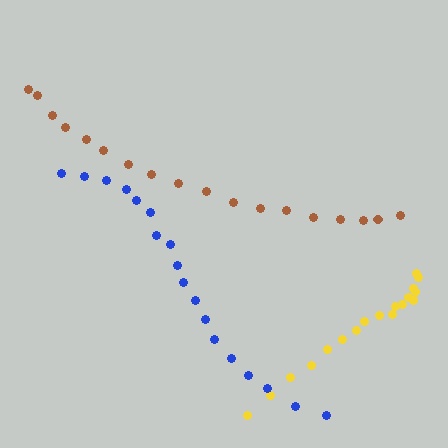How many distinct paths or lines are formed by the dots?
There are 3 distinct paths.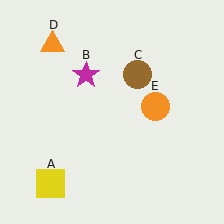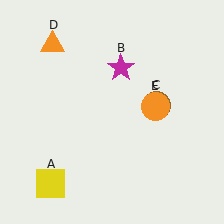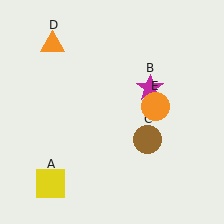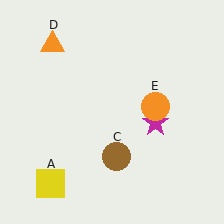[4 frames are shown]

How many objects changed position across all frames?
2 objects changed position: magenta star (object B), brown circle (object C).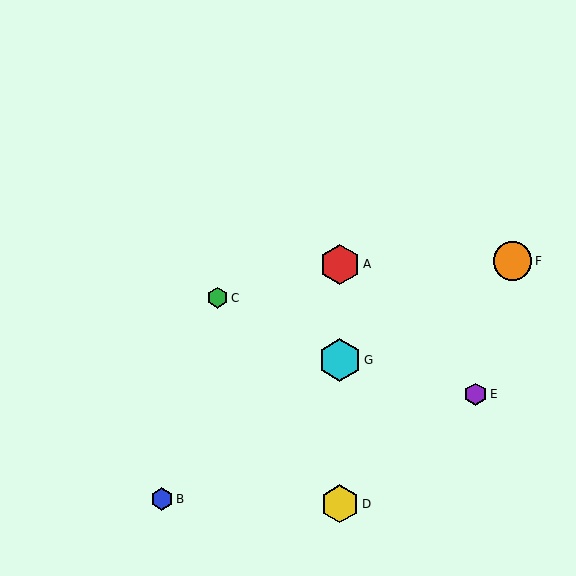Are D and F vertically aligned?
No, D is at x≈340 and F is at x≈513.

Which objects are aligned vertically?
Objects A, D, G are aligned vertically.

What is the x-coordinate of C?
Object C is at x≈218.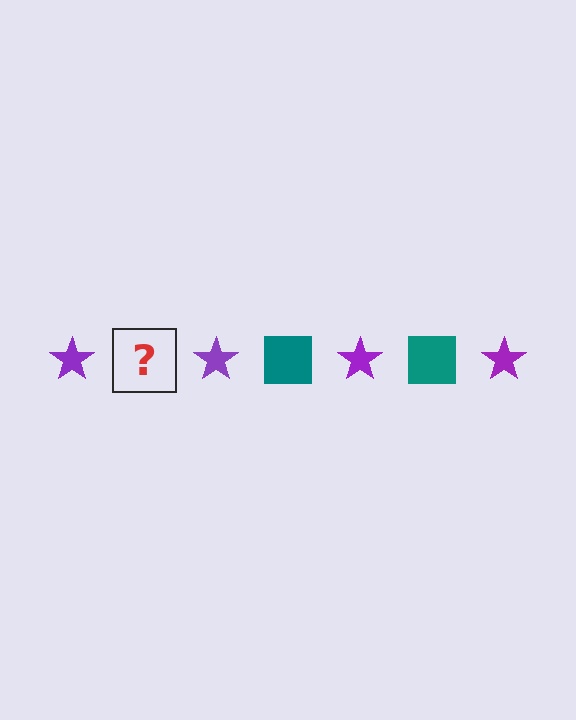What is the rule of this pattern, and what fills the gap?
The rule is that the pattern alternates between purple star and teal square. The gap should be filled with a teal square.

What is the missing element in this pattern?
The missing element is a teal square.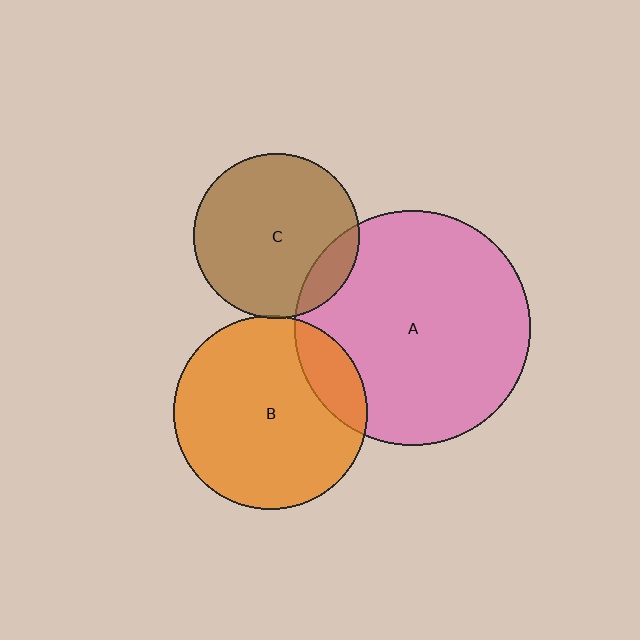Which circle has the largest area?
Circle A (pink).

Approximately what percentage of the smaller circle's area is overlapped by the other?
Approximately 15%.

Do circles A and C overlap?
Yes.